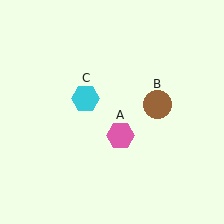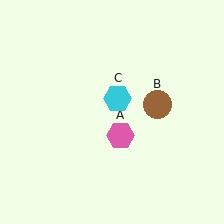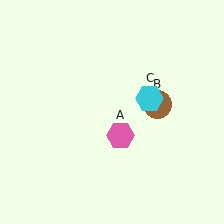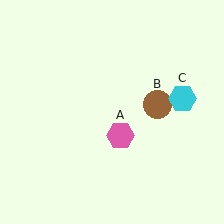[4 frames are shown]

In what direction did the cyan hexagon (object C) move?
The cyan hexagon (object C) moved right.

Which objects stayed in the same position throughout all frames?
Pink hexagon (object A) and brown circle (object B) remained stationary.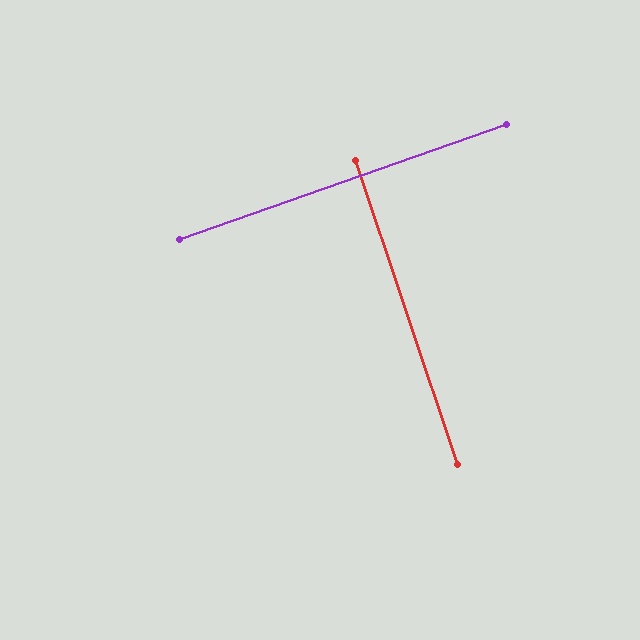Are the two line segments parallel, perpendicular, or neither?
Perpendicular — they meet at approximately 89°.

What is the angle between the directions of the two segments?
Approximately 89 degrees.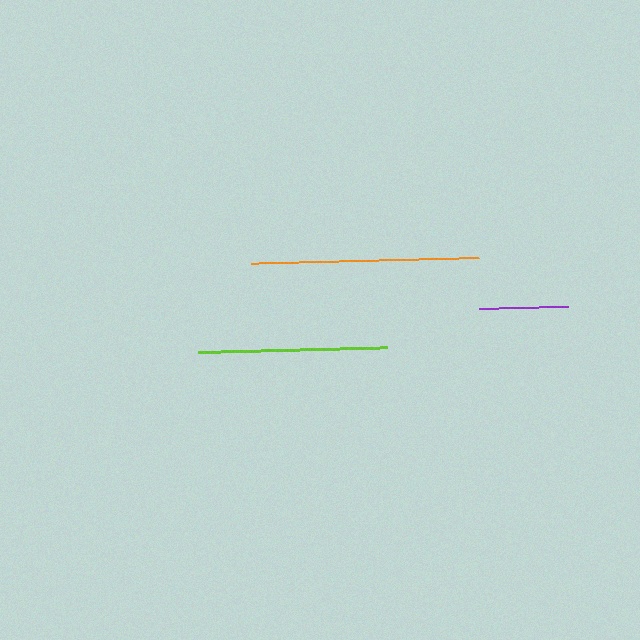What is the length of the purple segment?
The purple segment is approximately 88 pixels long.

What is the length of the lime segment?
The lime segment is approximately 189 pixels long.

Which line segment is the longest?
The orange line is the longest at approximately 229 pixels.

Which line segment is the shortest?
The purple line is the shortest at approximately 88 pixels.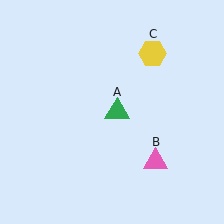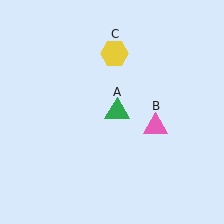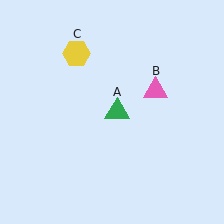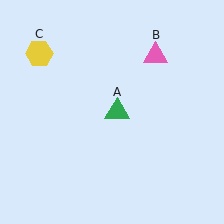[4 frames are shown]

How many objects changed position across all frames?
2 objects changed position: pink triangle (object B), yellow hexagon (object C).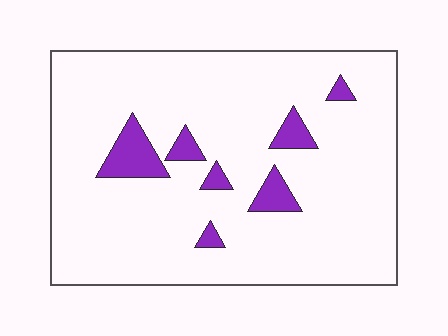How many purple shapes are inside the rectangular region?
7.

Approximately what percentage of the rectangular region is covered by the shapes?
Approximately 10%.